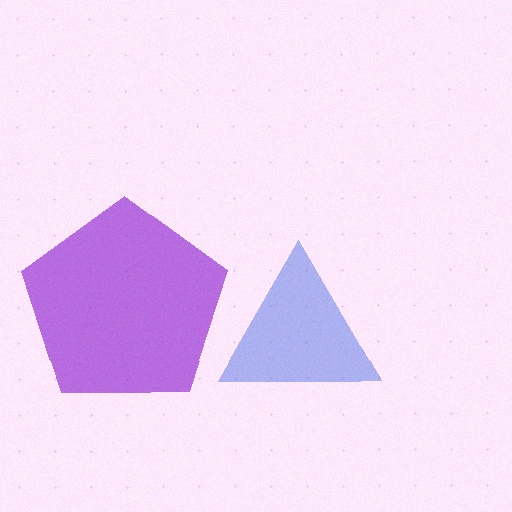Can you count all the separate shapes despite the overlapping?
Yes, there are 2 separate shapes.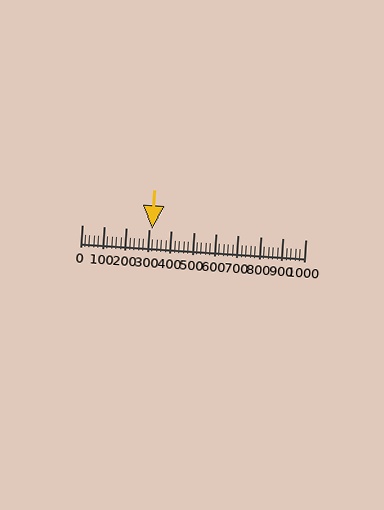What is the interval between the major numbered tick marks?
The major tick marks are spaced 100 units apart.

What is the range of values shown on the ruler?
The ruler shows values from 0 to 1000.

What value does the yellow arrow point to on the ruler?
The yellow arrow points to approximately 315.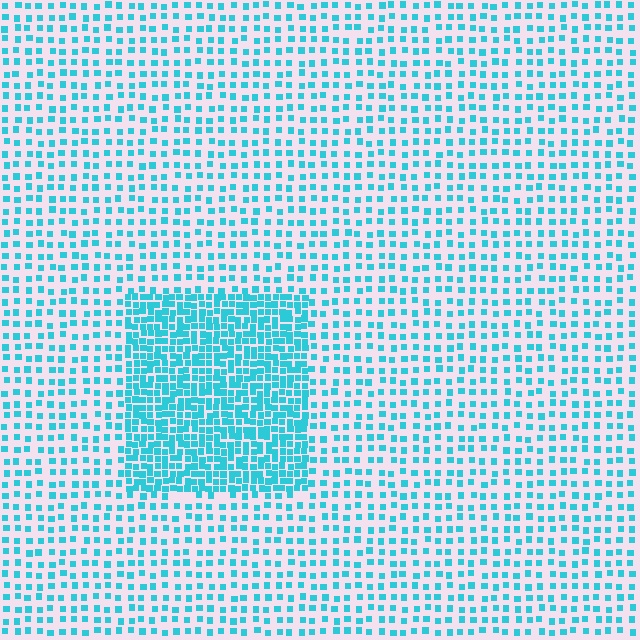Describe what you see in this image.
The image contains small cyan elements arranged at two different densities. A rectangle-shaped region is visible where the elements are more densely packed than the surrounding area.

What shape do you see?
I see a rectangle.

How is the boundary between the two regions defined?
The boundary is defined by a change in element density (approximately 2.4x ratio). All elements are the same color, size, and shape.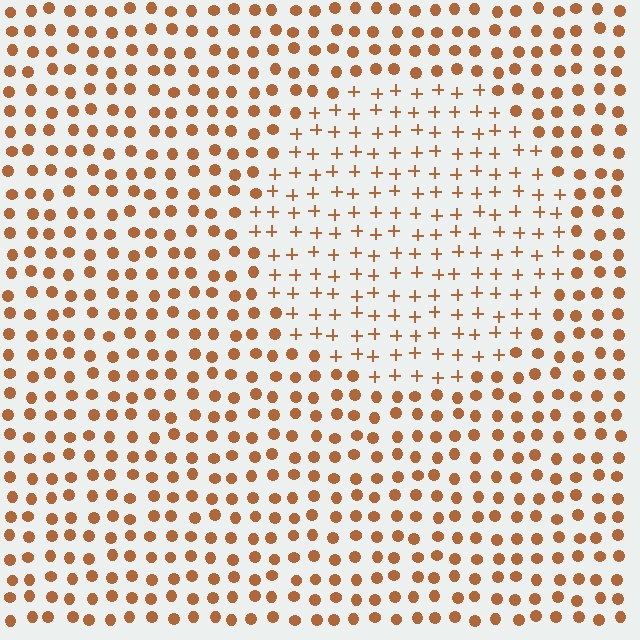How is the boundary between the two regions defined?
The boundary is defined by a change in element shape: plus signs inside vs. circles outside. All elements share the same color and spacing.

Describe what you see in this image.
The image is filled with small brown elements arranged in a uniform grid. A circle-shaped region contains plus signs, while the surrounding area contains circles. The boundary is defined purely by the change in element shape.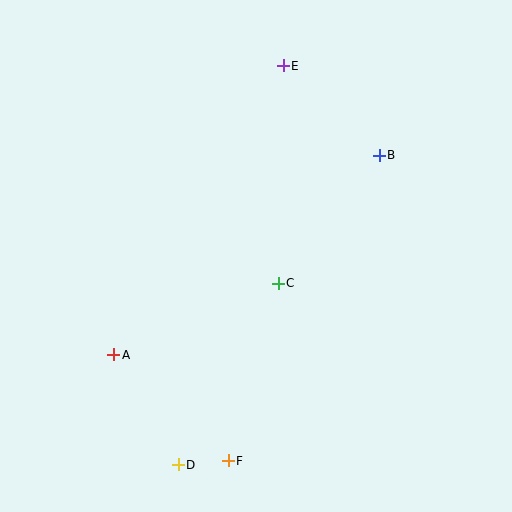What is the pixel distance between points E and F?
The distance between E and F is 399 pixels.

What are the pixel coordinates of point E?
Point E is at (283, 66).